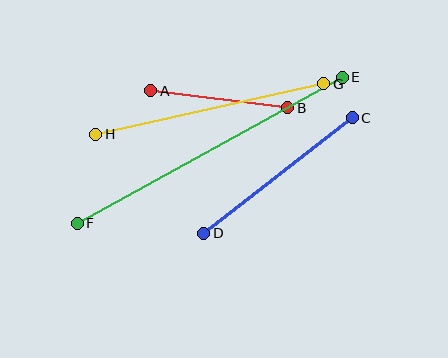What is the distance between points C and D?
The distance is approximately 188 pixels.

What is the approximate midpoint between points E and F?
The midpoint is at approximately (210, 150) pixels.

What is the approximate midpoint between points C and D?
The midpoint is at approximately (278, 176) pixels.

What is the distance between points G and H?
The distance is approximately 234 pixels.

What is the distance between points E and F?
The distance is approximately 303 pixels.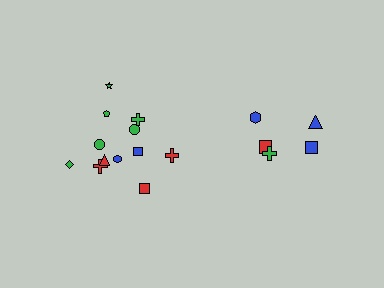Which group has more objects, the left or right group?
The left group.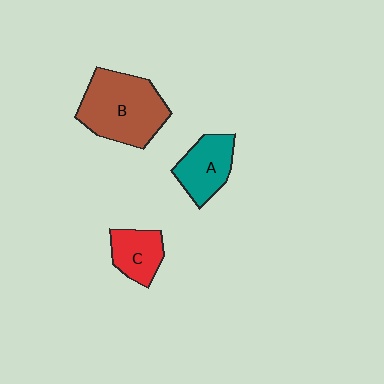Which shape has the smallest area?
Shape C (red).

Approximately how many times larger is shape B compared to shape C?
Approximately 2.1 times.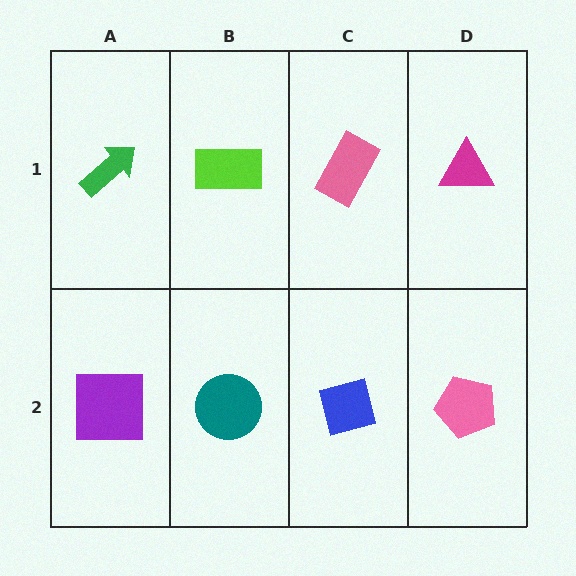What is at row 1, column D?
A magenta triangle.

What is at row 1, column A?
A green arrow.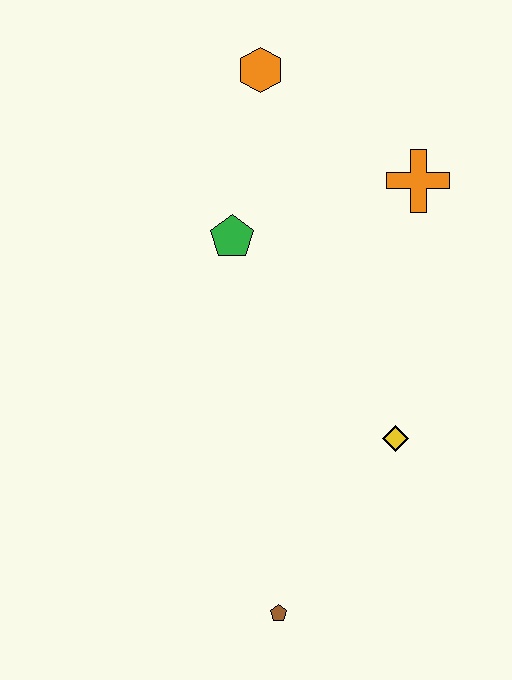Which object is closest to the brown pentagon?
The yellow diamond is closest to the brown pentagon.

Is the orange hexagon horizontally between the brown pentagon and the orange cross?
No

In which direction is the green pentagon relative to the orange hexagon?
The green pentagon is below the orange hexagon.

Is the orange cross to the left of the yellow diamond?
No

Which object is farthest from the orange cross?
The brown pentagon is farthest from the orange cross.